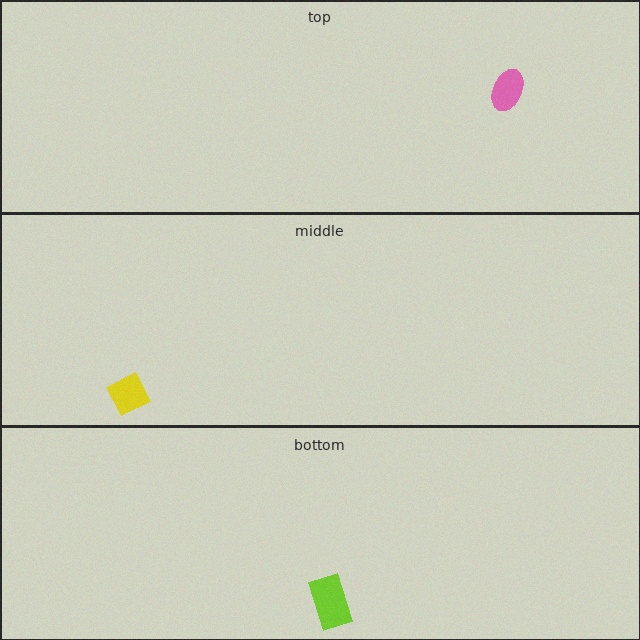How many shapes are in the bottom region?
1.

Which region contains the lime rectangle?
The bottom region.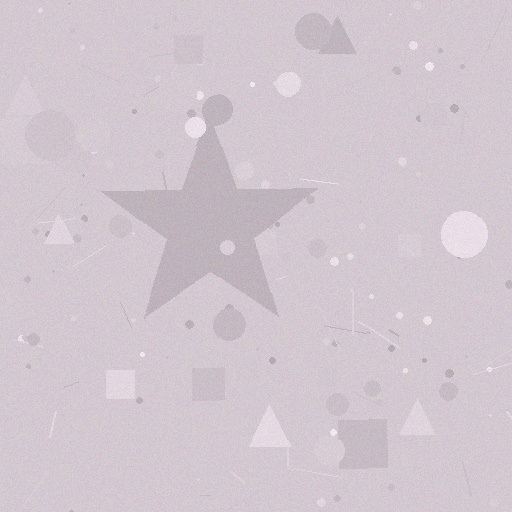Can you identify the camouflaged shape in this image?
The camouflaged shape is a star.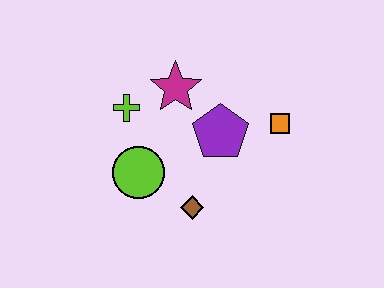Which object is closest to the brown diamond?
The lime circle is closest to the brown diamond.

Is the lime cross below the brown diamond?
No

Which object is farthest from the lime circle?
The orange square is farthest from the lime circle.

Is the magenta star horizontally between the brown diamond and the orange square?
No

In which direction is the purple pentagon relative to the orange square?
The purple pentagon is to the left of the orange square.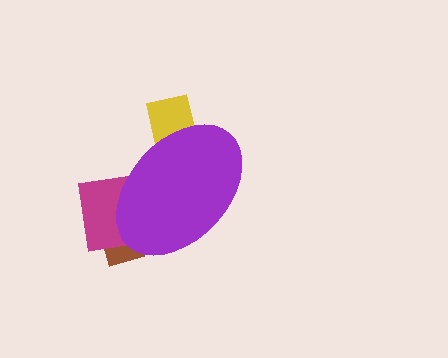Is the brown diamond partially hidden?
Yes, the brown diamond is partially hidden behind the purple ellipse.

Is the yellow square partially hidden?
Yes, the yellow square is partially hidden behind the purple ellipse.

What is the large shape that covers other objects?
A purple ellipse.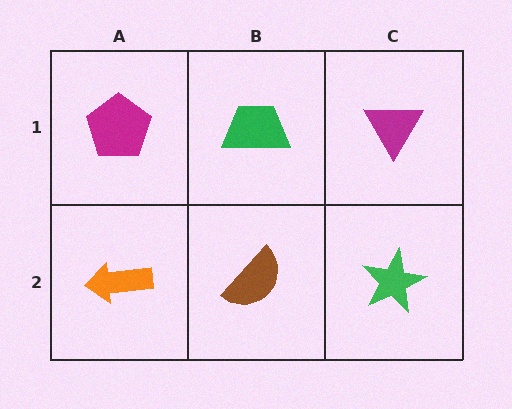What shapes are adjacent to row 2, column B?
A green trapezoid (row 1, column B), an orange arrow (row 2, column A), a green star (row 2, column C).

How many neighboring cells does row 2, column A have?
2.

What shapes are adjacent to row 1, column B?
A brown semicircle (row 2, column B), a magenta pentagon (row 1, column A), a magenta triangle (row 1, column C).